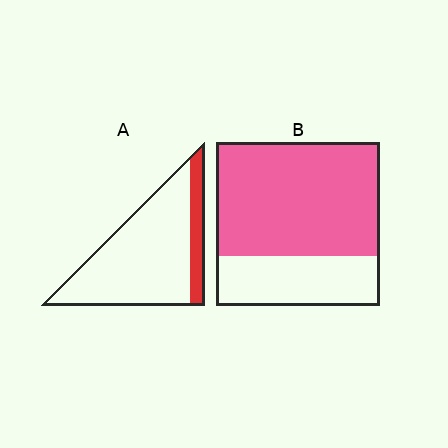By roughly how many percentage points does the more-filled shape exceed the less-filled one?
By roughly 50 percentage points (B over A).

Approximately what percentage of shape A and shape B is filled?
A is approximately 15% and B is approximately 70%.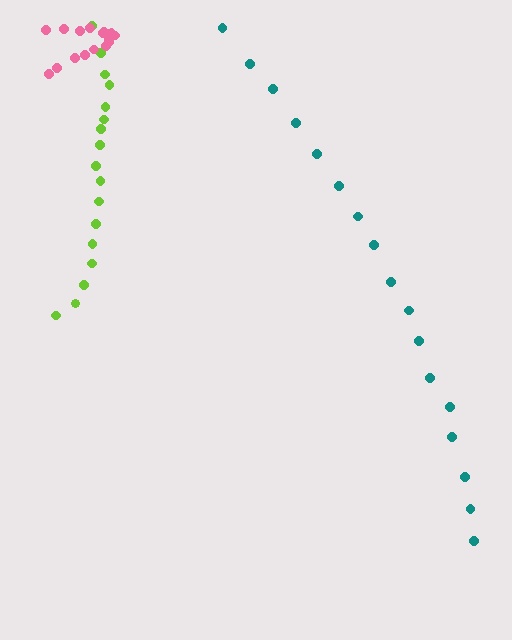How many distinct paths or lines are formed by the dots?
There are 3 distinct paths.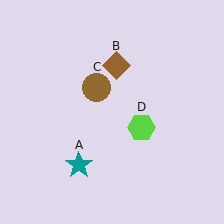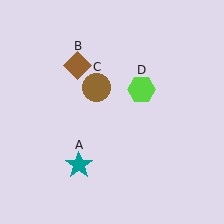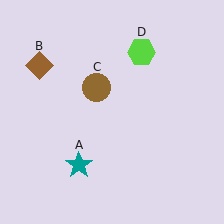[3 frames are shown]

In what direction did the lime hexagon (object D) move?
The lime hexagon (object D) moved up.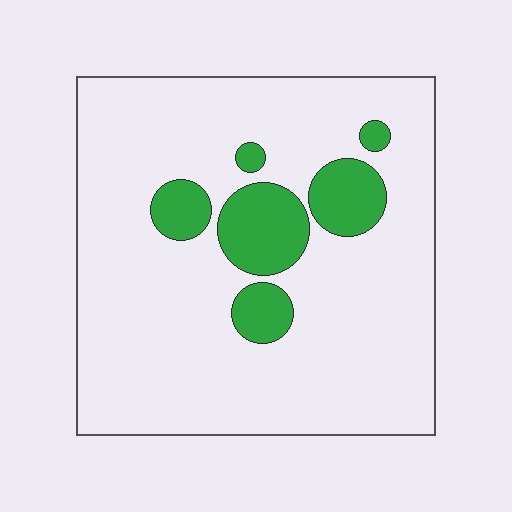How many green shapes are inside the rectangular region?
6.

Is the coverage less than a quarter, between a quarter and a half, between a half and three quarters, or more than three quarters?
Less than a quarter.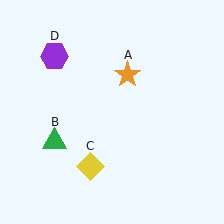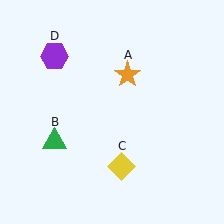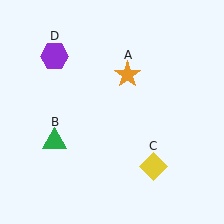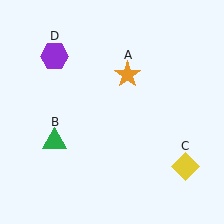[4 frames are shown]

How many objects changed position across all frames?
1 object changed position: yellow diamond (object C).